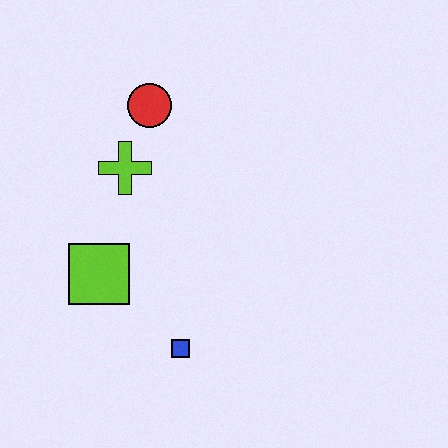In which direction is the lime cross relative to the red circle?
The lime cross is below the red circle.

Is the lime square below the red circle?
Yes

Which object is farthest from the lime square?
The red circle is farthest from the lime square.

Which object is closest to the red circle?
The lime cross is closest to the red circle.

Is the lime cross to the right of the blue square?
No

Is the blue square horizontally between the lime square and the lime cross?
No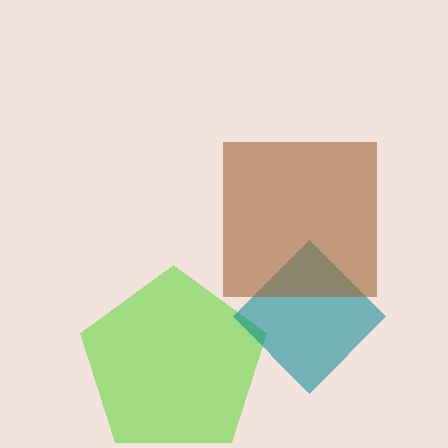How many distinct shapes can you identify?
There are 3 distinct shapes: a lime pentagon, a teal diamond, a brown square.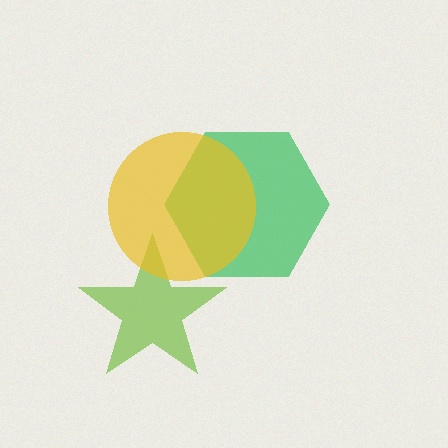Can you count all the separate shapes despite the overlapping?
Yes, there are 3 separate shapes.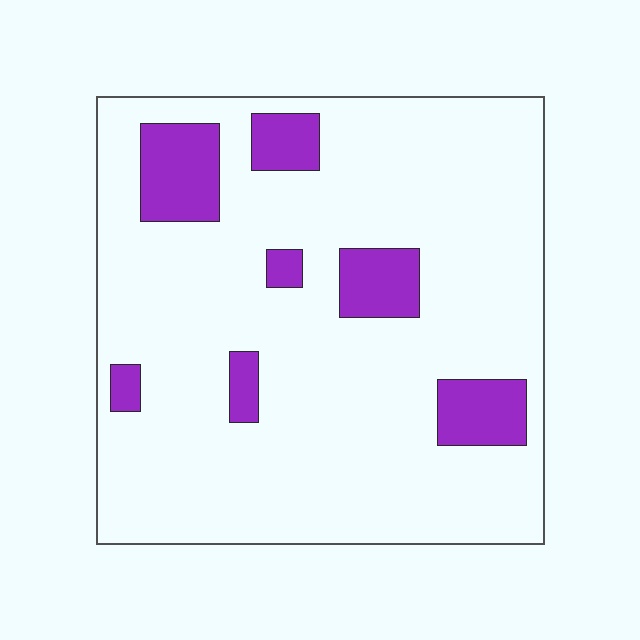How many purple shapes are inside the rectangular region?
7.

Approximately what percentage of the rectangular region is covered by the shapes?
Approximately 15%.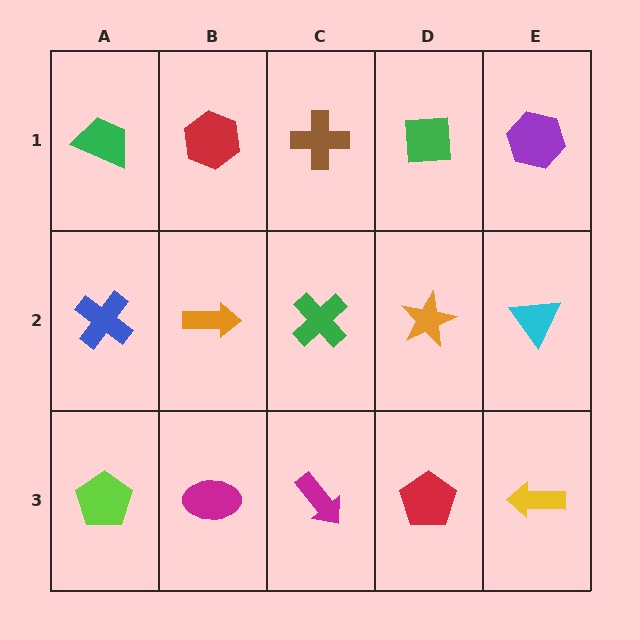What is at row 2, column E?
A cyan triangle.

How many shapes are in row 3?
5 shapes.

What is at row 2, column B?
An orange arrow.